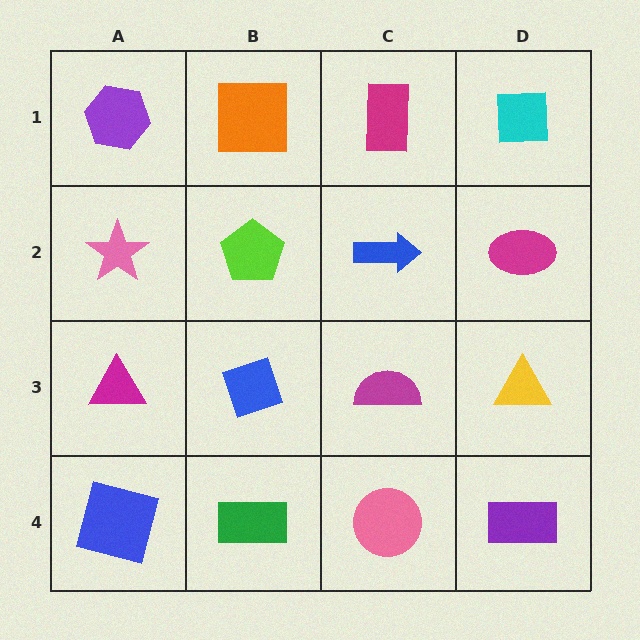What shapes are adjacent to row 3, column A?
A pink star (row 2, column A), a blue square (row 4, column A), a blue diamond (row 3, column B).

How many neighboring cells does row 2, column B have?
4.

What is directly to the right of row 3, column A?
A blue diamond.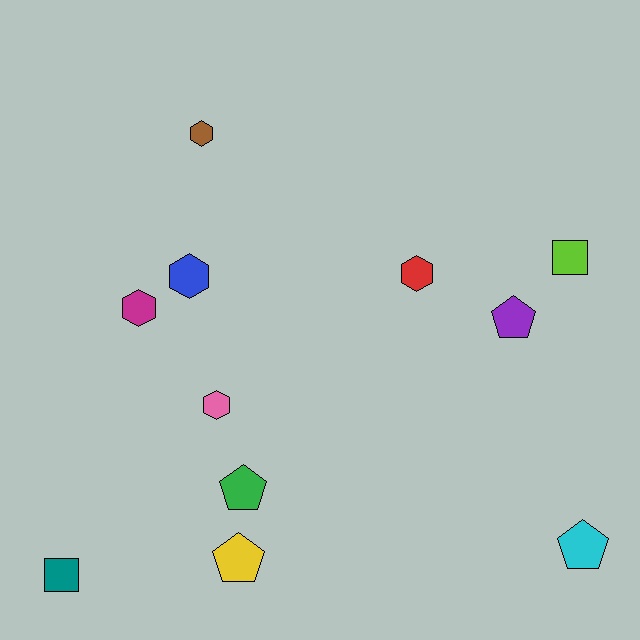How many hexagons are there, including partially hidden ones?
There are 5 hexagons.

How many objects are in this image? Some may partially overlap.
There are 11 objects.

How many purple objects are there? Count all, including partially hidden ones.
There is 1 purple object.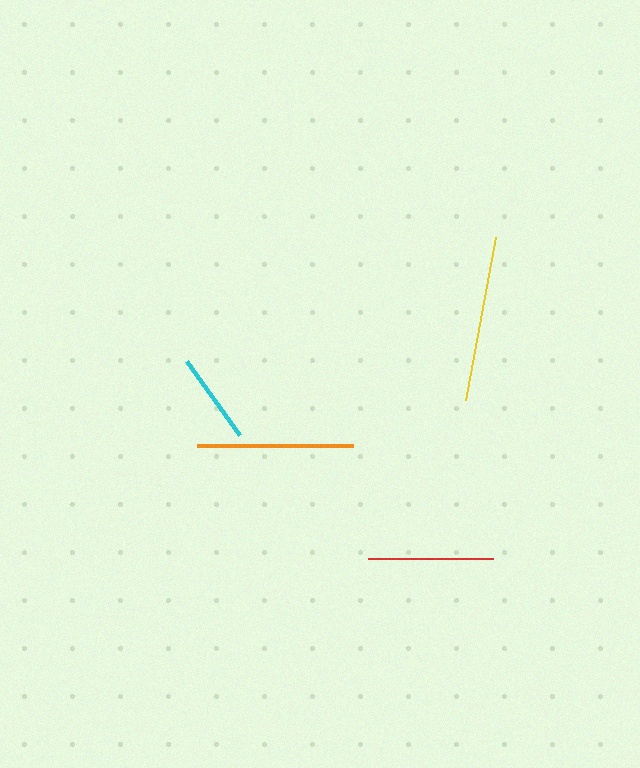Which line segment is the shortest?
The cyan line is the shortest at approximately 91 pixels.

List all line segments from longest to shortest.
From longest to shortest: yellow, orange, red, cyan.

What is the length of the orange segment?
The orange segment is approximately 156 pixels long.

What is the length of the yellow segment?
The yellow segment is approximately 166 pixels long.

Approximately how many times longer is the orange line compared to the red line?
The orange line is approximately 1.2 times the length of the red line.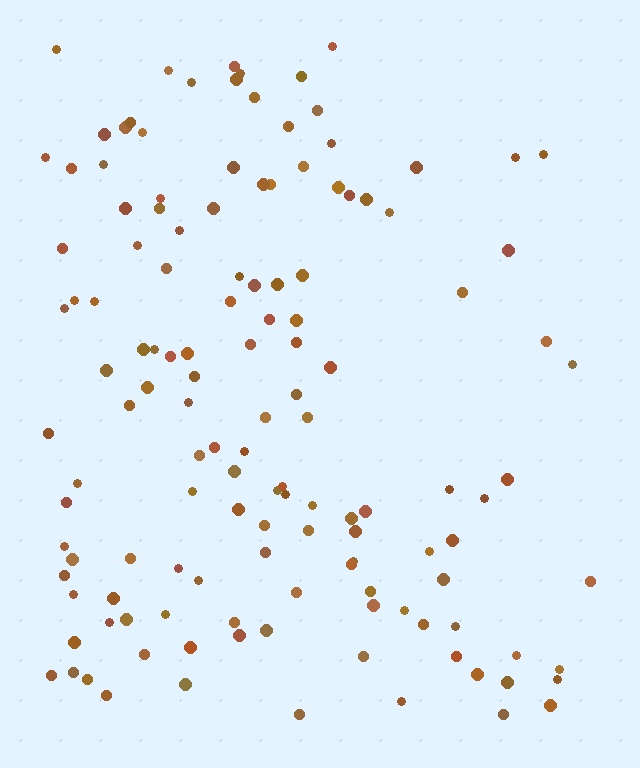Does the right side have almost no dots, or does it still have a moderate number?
Still a moderate number, just noticeably fewer than the left.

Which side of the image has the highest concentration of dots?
The left.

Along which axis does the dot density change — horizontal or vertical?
Horizontal.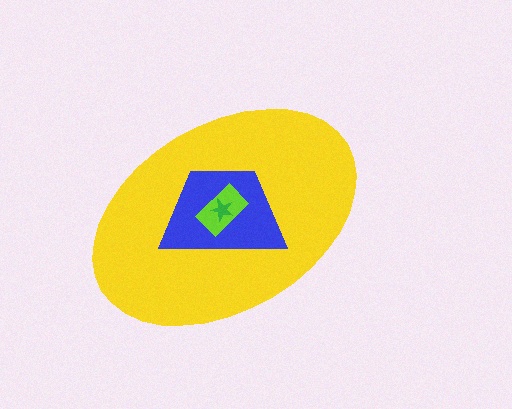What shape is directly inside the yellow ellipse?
The blue trapezoid.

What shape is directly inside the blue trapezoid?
The lime rectangle.